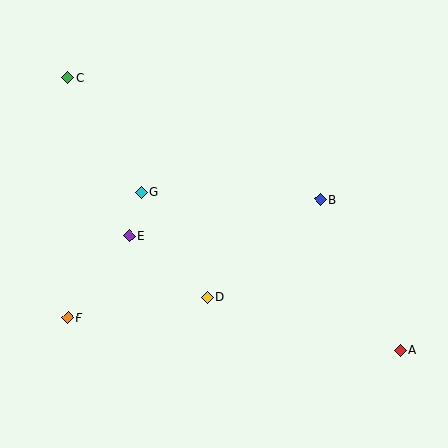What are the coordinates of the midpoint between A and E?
The midpoint between A and E is at (265, 293).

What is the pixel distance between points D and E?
The distance between D and E is 99 pixels.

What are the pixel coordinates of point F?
Point F is at (68, 318).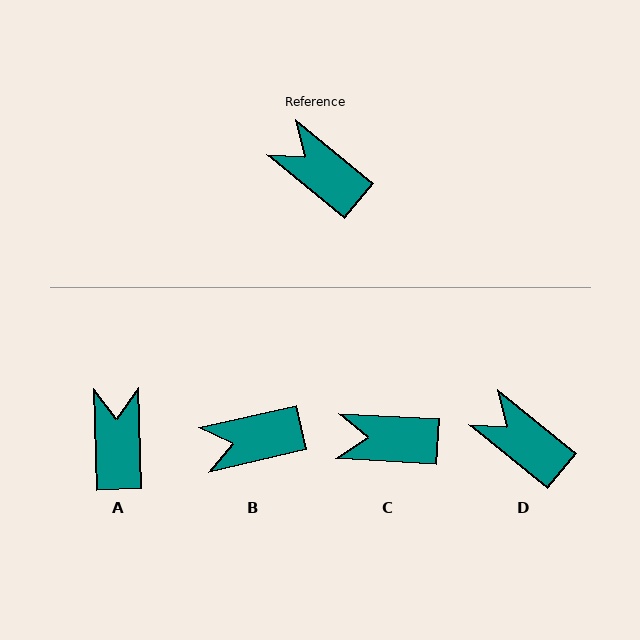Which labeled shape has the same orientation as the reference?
D.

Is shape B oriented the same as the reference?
No, it is off by about 52 degrees.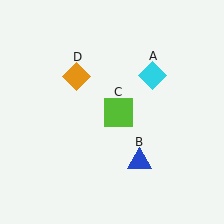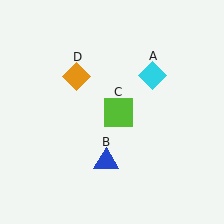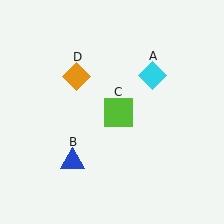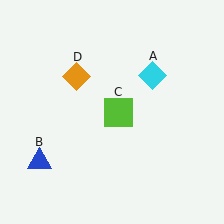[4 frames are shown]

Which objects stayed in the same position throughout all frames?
Cyan diamond (object A) and lime square (object C) and orange diamond (object D) remained stationary.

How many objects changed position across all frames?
1 object changed position: blue triangle (object B).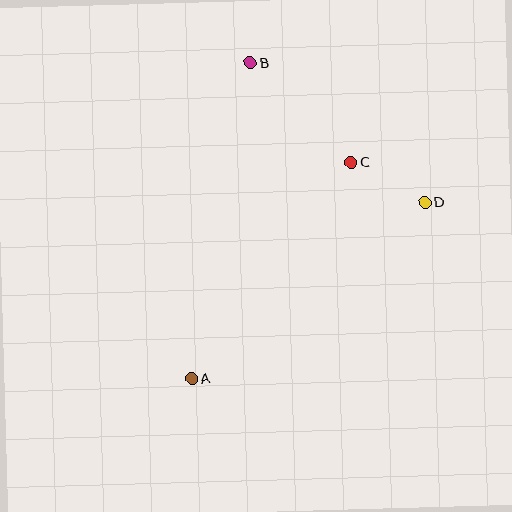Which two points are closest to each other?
Points C and D are closest to each other.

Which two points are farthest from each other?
Points A and B are farthest from each other.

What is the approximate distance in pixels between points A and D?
The distance between A and D is approximately 292 pixels.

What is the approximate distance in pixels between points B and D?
The distance between B and D is approximately 223 pixels.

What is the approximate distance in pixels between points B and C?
The distance between B and C is approximately 142 pixels.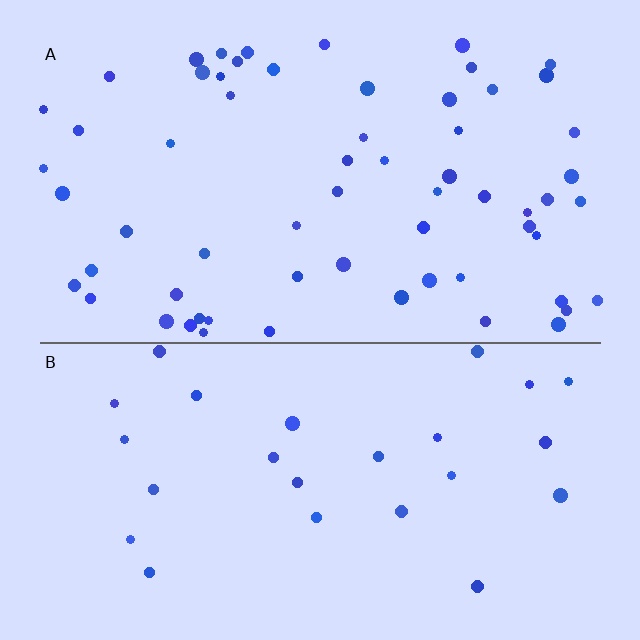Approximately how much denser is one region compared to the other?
Approximately 2.5× — region A over region B.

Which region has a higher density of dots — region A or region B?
A (the top).